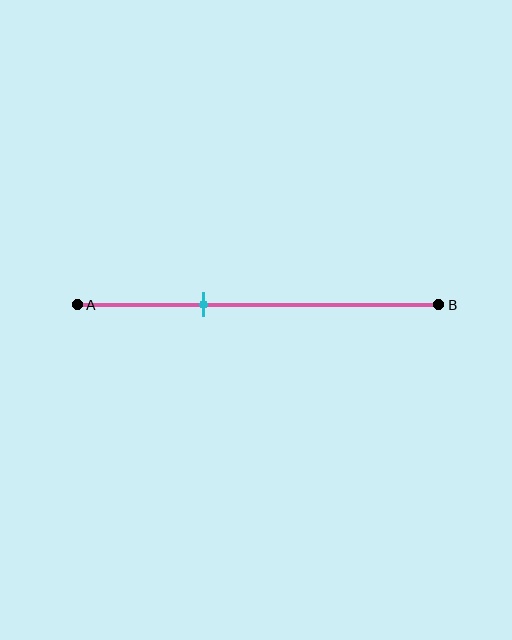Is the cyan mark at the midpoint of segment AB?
No, the mark is at about 35% from A, not at the 50% midpoint.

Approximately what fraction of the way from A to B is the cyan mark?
The cyan mark is approximately 35% of the way from A to B.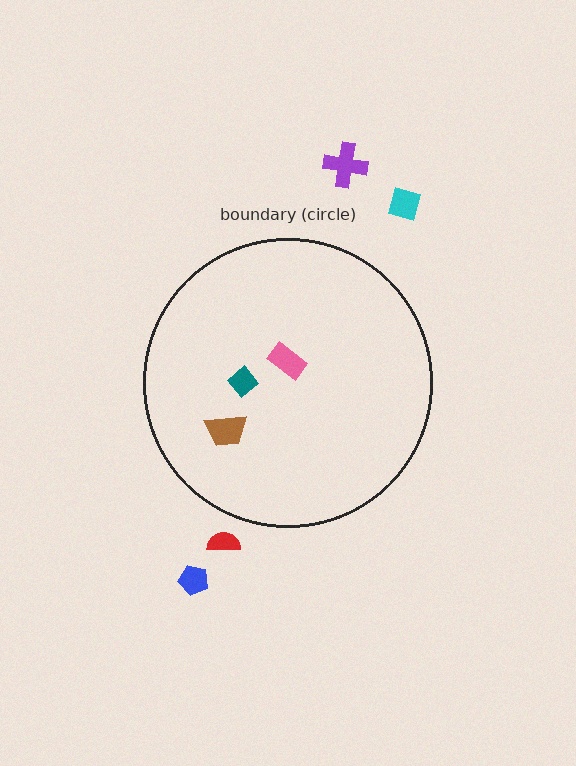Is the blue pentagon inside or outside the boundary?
Outside.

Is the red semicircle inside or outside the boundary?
Outside.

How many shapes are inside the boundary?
3 inside, 4 outside.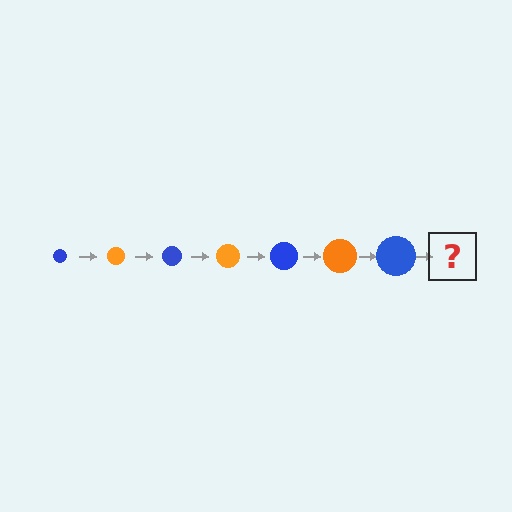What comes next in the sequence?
The next element should be an orange circle, larger than the previous one.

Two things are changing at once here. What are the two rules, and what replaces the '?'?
The two rules are that the circle grows larger each step and the color cycles through blue and orange. The '?' should be an orange circle, larger than the previous one.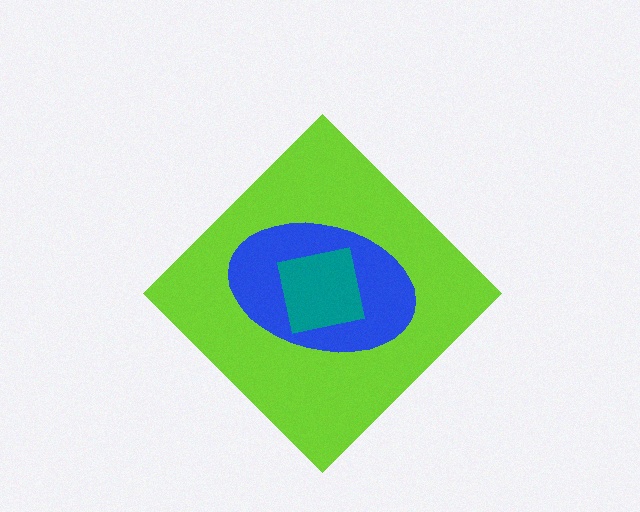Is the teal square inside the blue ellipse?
Yes.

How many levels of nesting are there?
3.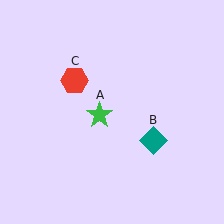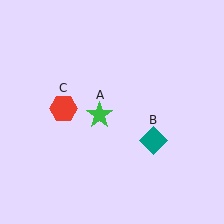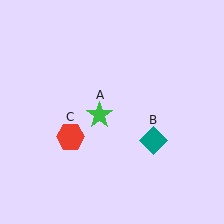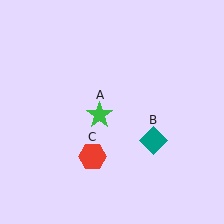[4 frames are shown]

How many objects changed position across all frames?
1 object changed position: red hexagon (object C).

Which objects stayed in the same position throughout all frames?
Green star (object A) and teal diamond (object B) remained stationary.